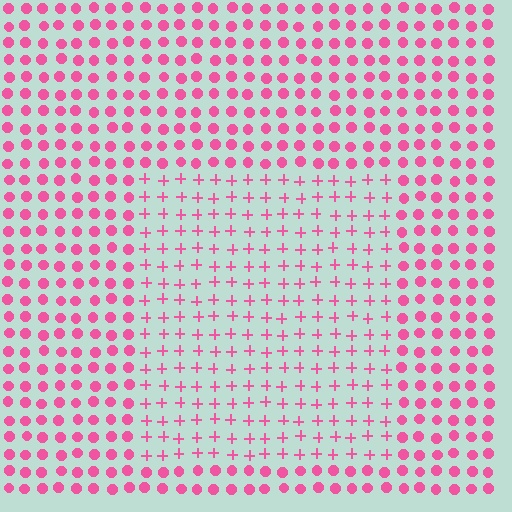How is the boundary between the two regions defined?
The boundary is defined by a change in element shape: plus signs inside vs. circles outside. All elements share the same color and spacing.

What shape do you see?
I see a rectangle.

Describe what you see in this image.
The image is filled with small pink elements arranged in a uniform grid. A rectangle-shaped region contains plus signs, while the surrounding area contains circles. The boundary is defined purely by the change in element shape.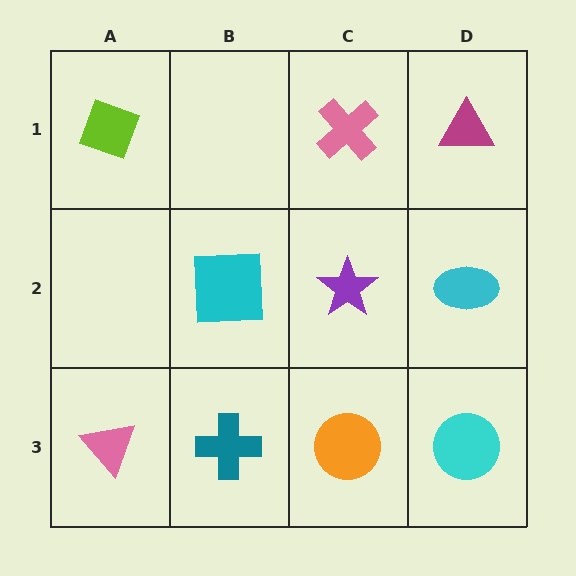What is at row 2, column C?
A purple star.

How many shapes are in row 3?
4 shapes.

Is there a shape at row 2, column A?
No, that cell is empty.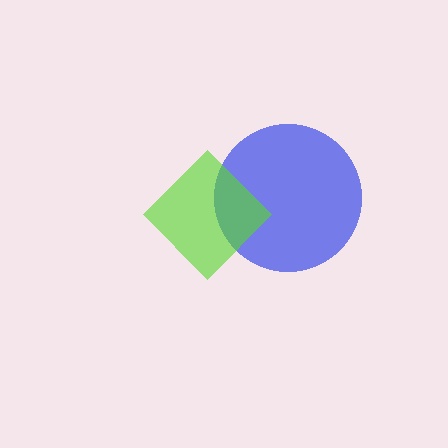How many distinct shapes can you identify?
There are 2 distinct shapes: a blue circle, a lime diamond.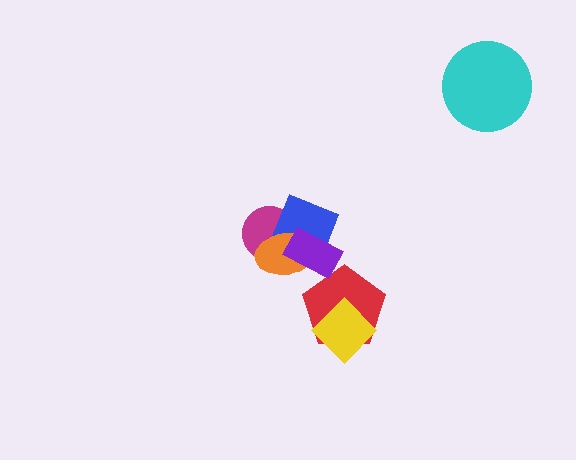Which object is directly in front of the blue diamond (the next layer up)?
The orange ellipse is directly in front of the blue diamond.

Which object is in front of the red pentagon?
The yellow diamond is in front of the red pentagon.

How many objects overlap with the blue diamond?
3 objects overlap with the blue diamond.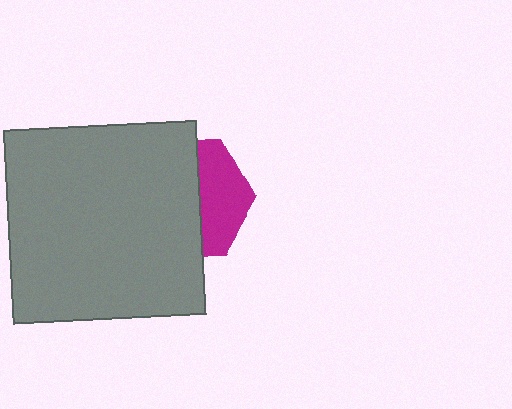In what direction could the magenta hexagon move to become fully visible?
The magenta hexagon could move right. That would shift it out from behind the gray square entirely.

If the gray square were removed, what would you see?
You would see the complete magenta hexagon.